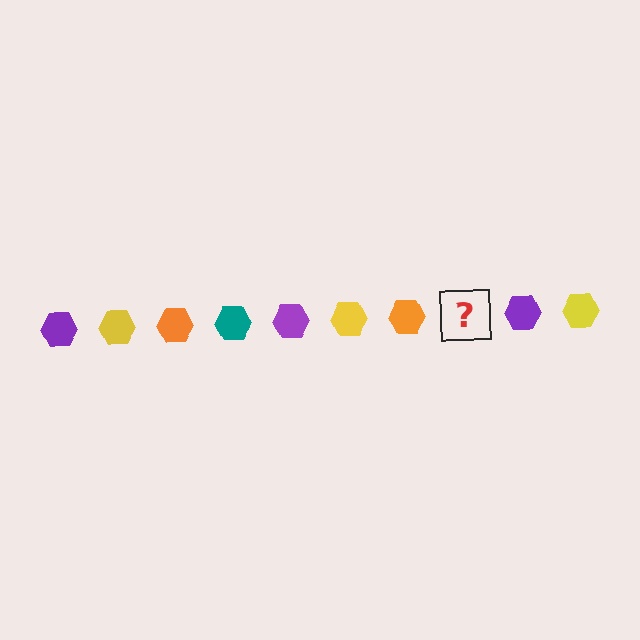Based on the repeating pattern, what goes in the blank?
The blank should be a teal hexagon.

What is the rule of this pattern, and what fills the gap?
The rule is that the pattern cycles through purple, yellow, orange, teal hexagons. The gap should be filled with a teal hexagon.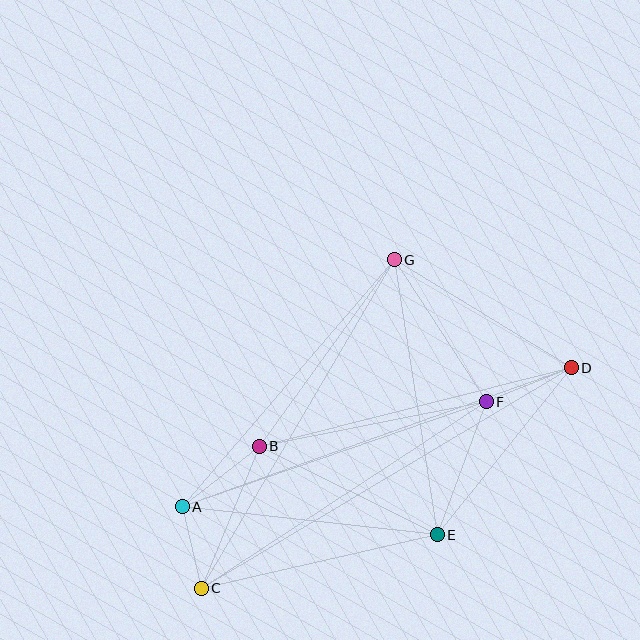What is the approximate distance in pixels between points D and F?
The distance between D and F is approximately 92 pixels.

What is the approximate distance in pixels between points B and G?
The distance between B and G is approximately 230 pixels.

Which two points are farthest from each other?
Points C and D are farthest from each other.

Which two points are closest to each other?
Points A and C are closest to each other.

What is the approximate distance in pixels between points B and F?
The distance between B and F is approximately 231 pixels.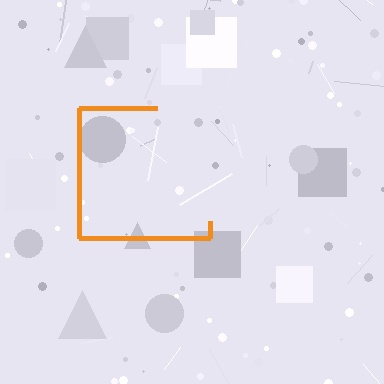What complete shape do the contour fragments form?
The contour fragments form a square.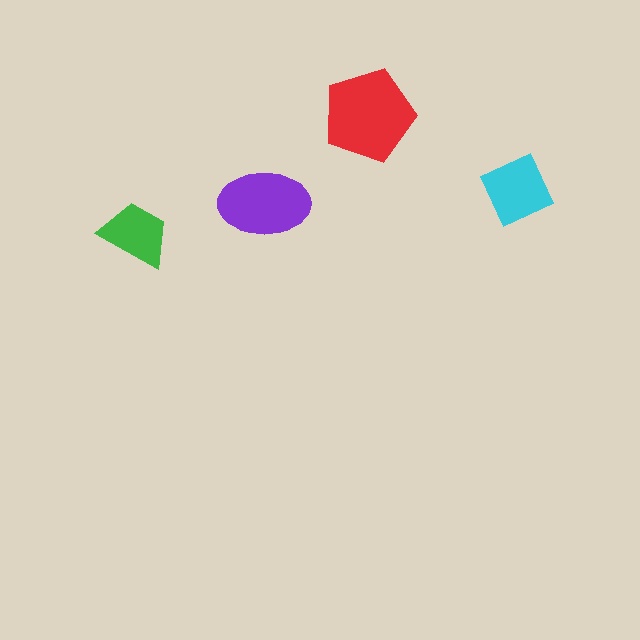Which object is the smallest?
The green trapezoid.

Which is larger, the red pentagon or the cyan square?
The red pentagon.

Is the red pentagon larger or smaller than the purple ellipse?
Larger.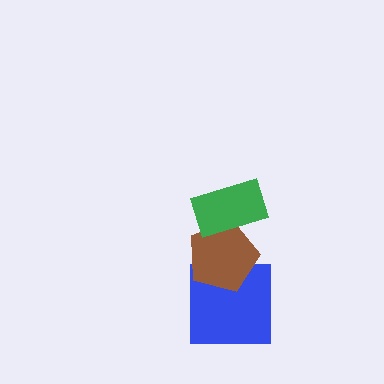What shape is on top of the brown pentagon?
The green rectangle is on top of the brown pentagon.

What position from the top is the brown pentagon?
The brown pentagon is 2nd from the top.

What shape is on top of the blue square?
The brown pentagon is on top of the blue square.